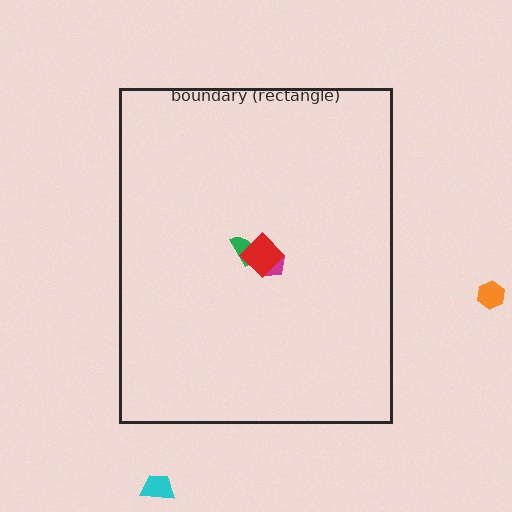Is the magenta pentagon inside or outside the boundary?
Inside.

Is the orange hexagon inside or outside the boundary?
Outside.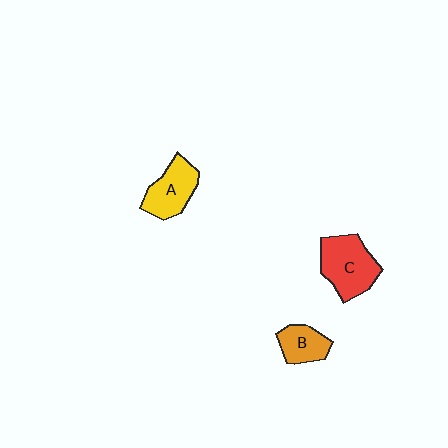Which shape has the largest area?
Shape C (red).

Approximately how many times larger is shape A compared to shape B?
Approximately 1.4 times.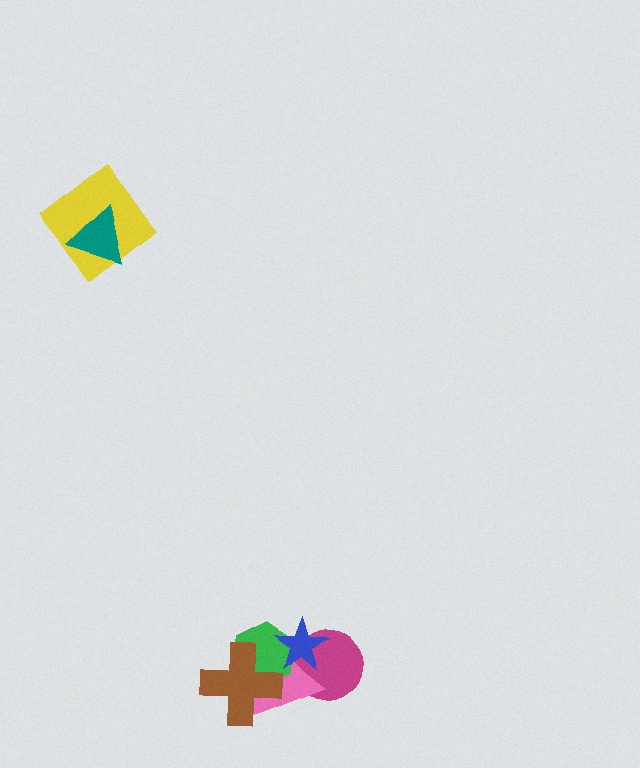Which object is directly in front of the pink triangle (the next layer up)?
The green hexagon is directly in front of the pink triangle.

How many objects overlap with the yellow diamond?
1 object overlaps with the yellow diamond.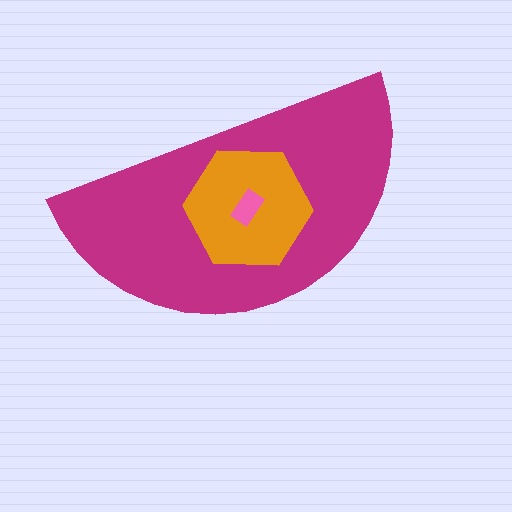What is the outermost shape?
The magenta semicircle.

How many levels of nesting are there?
3.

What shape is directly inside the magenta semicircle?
The orange hexagon.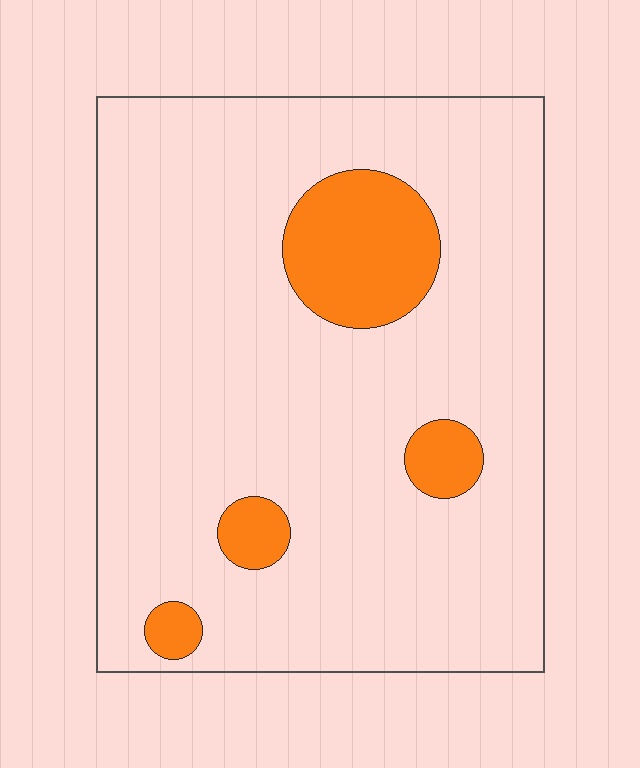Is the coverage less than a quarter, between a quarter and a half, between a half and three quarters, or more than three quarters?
Less than a quarter.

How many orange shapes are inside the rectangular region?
4.